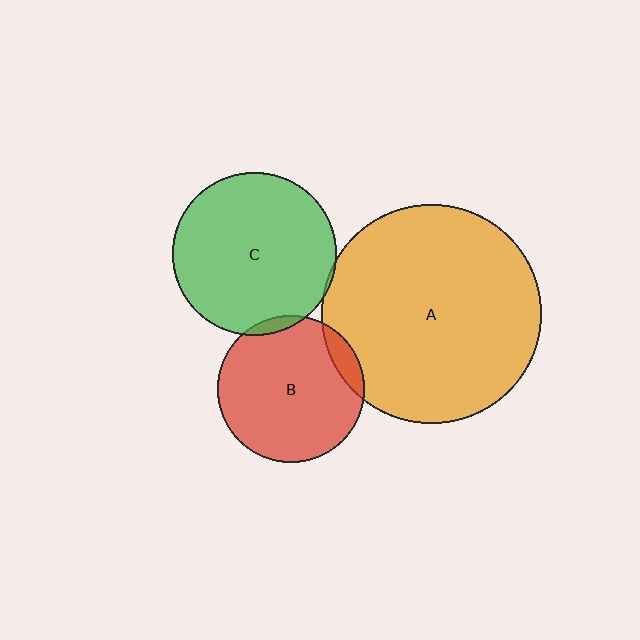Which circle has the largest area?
Circle A (orange).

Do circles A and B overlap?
Yes.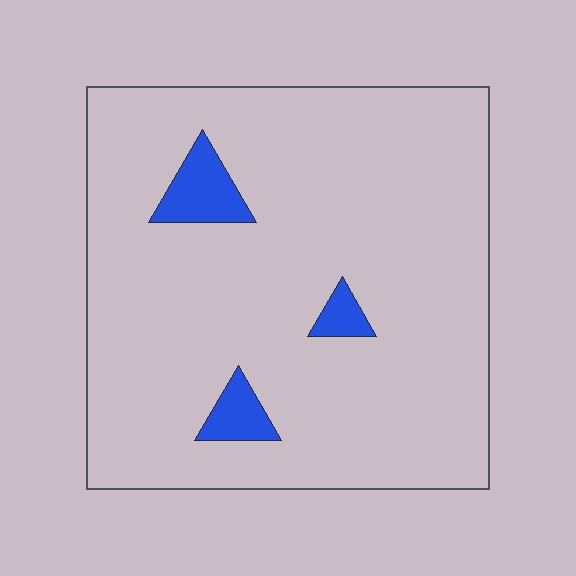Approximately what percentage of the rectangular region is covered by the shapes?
Approximately 5%.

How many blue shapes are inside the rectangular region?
3.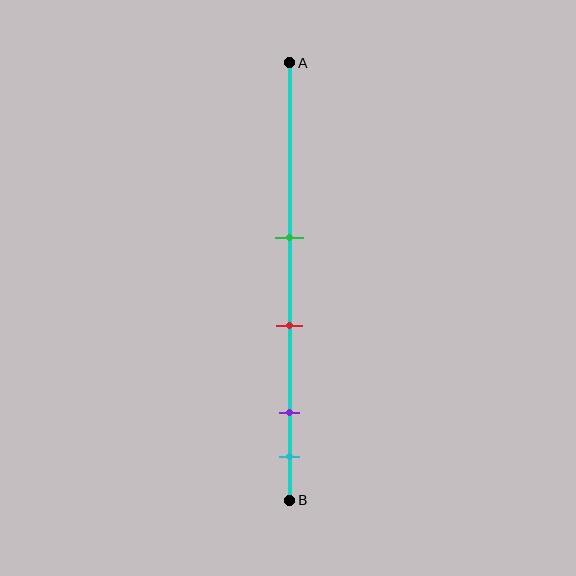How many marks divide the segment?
There are 4 marks dividing the segment.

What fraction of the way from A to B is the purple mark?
The purple mark is approximately 80% (0.8) of the way from A to B.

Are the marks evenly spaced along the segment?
No, the marks are not evenly spaced.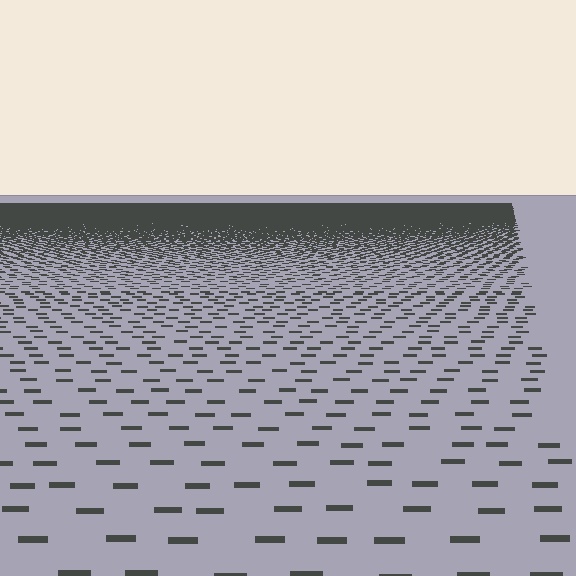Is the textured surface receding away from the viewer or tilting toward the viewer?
The surface is receding away from the viewer. Texture elements get smaller and denser toward the top.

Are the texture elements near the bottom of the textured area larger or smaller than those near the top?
Larger. Near the bottom, elements are closer to the viewer and appear at a bigger on-screen size.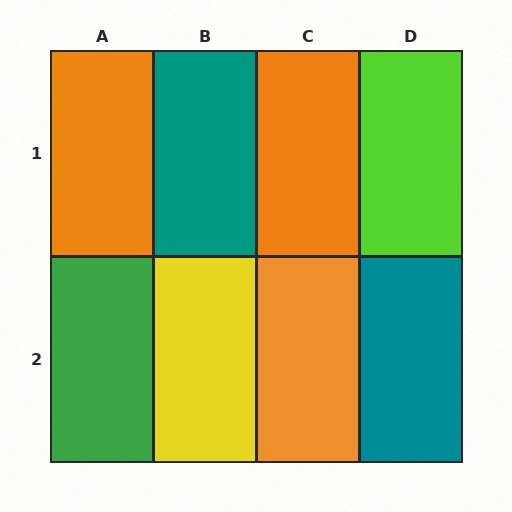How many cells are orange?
3 cells are orange.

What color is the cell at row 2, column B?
Yellow.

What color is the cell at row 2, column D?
Teal.